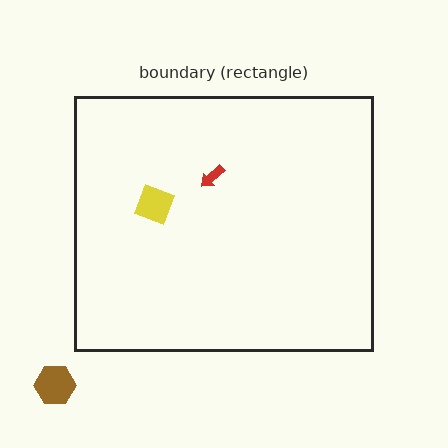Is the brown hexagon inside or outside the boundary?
Outside.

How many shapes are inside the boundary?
2 inside, 1 outside.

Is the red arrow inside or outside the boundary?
Inside.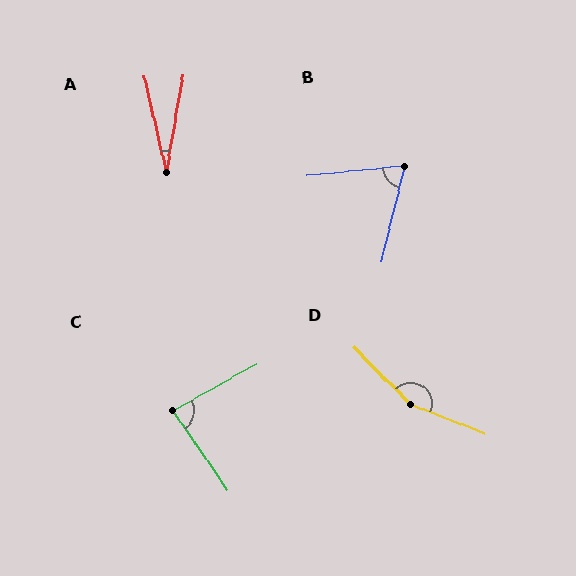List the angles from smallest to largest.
A (22°), B (70°), C (85°), D (157°).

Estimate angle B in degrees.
Approximately 70 degrees.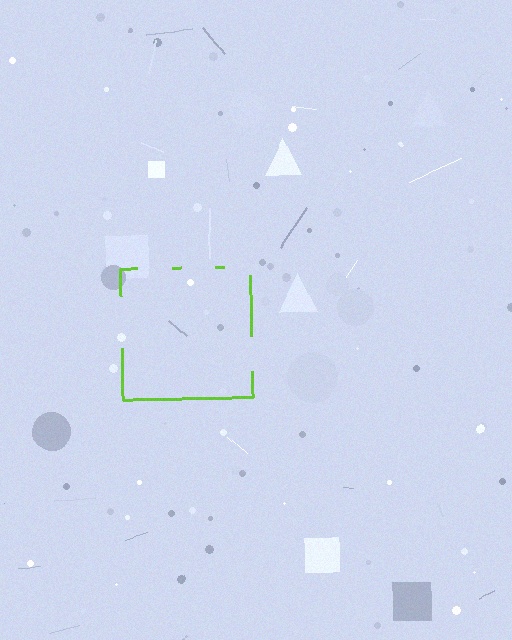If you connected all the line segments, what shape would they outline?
They would outline a square.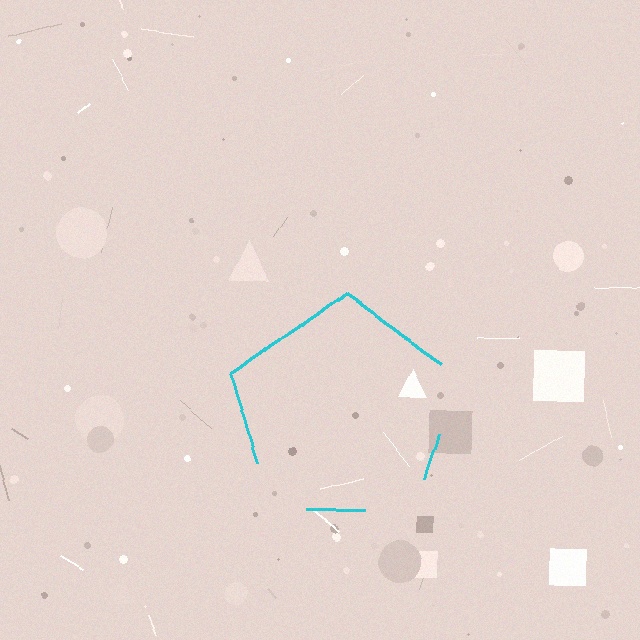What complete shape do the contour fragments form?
The contour fragments form a pentagon.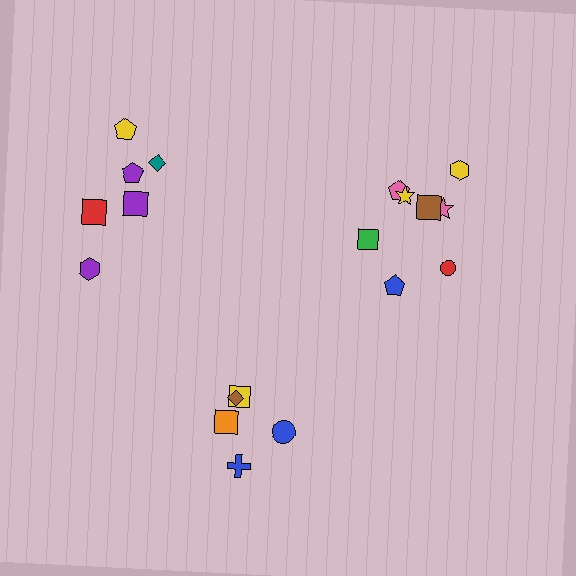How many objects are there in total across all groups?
There are 19 objects.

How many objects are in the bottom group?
There are 5 objects.